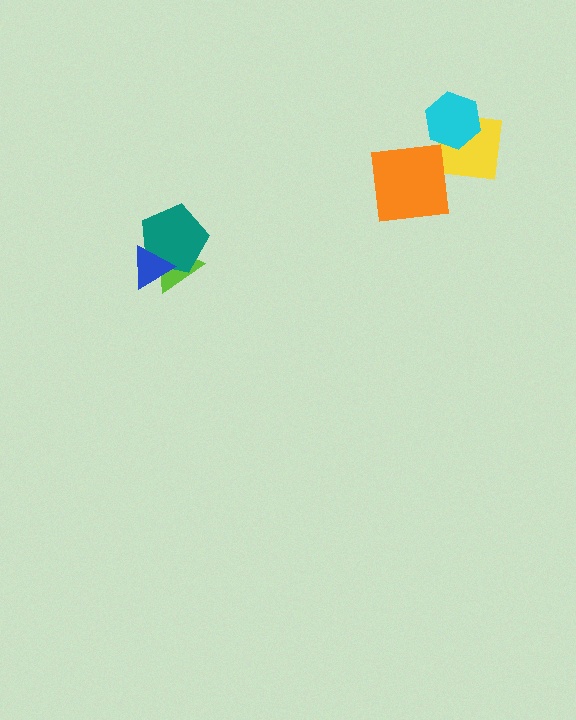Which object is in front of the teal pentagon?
The blue triangle is in front of the teal pentagon.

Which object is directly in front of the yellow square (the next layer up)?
The cyan hexagon is directly in front of the yellow square.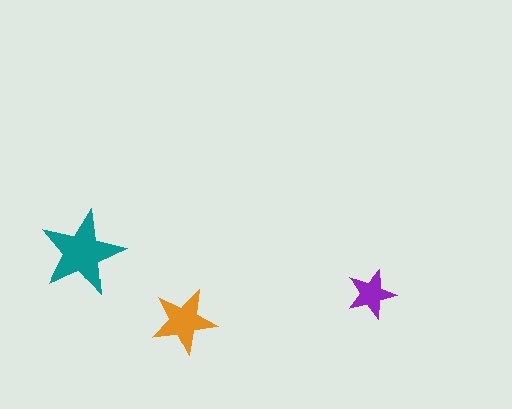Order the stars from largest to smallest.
the teal one, the orange one, the purple one.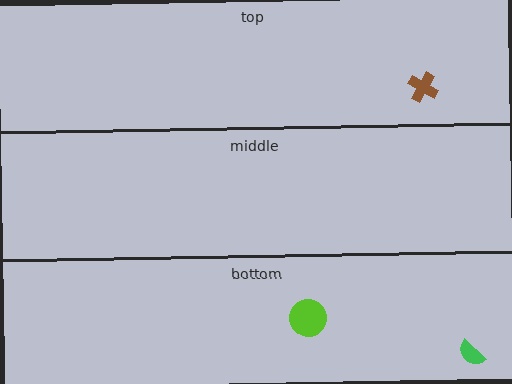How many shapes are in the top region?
1.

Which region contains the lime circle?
The bottom region.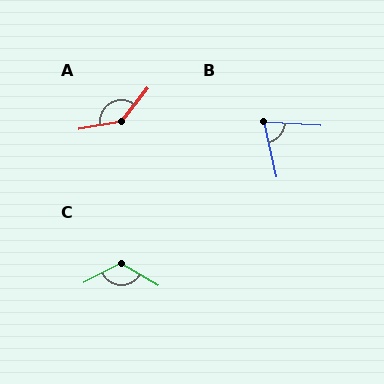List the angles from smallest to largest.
B (73°), C (123°), A (138°).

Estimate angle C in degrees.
Approximately 123 degrees.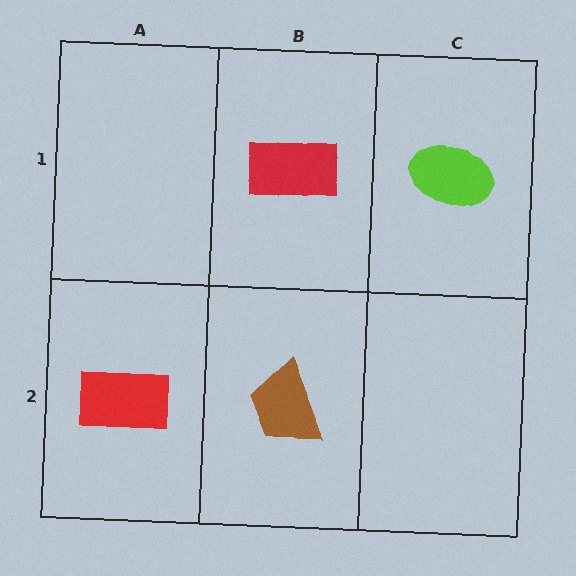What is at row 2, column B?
A brown trapezoid.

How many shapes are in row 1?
2 shapes.